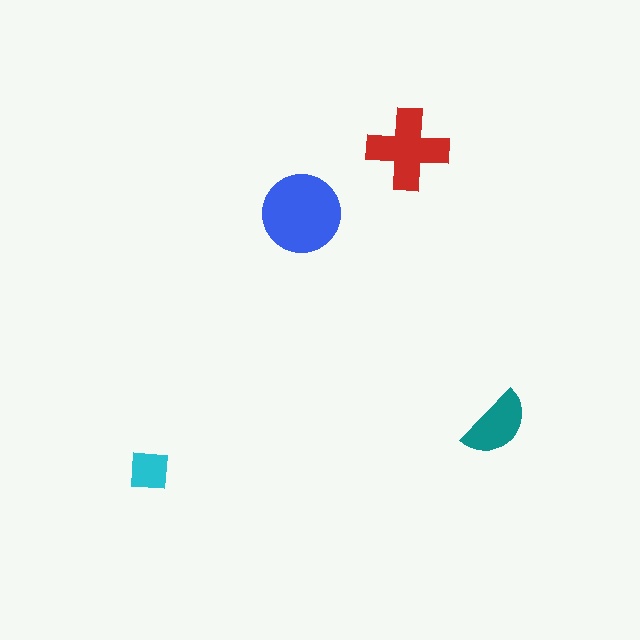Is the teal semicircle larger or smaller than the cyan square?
Larger.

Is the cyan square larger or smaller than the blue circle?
Smaller.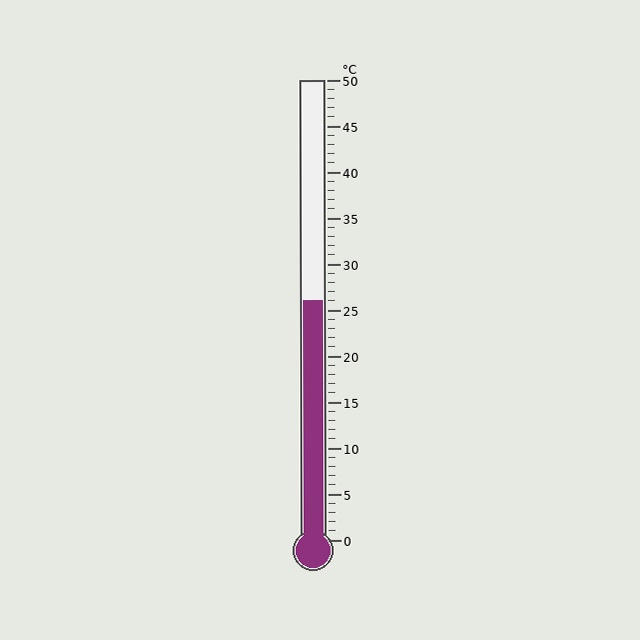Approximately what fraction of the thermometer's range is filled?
The thermometer is filled to approximately 50% of its range.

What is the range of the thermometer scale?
The thermometer scale ranges from 0°C to 50°C.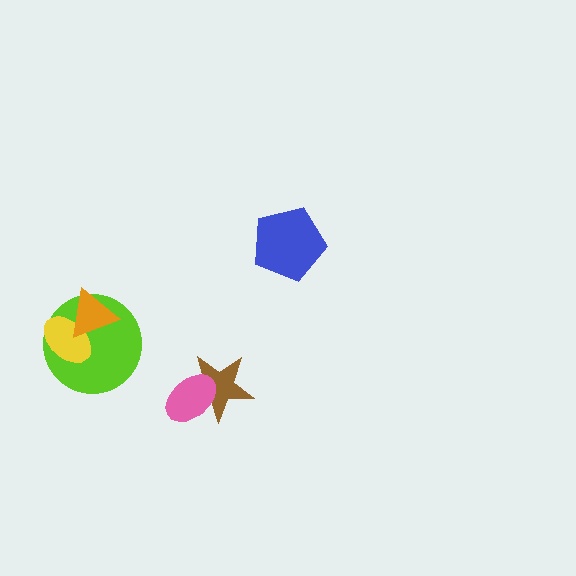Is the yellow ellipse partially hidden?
Yes, it is partially covered by another shape.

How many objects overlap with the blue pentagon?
0 objects overlap with the blue pentagon.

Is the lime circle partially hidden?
Yes, it is partially covered by another shape.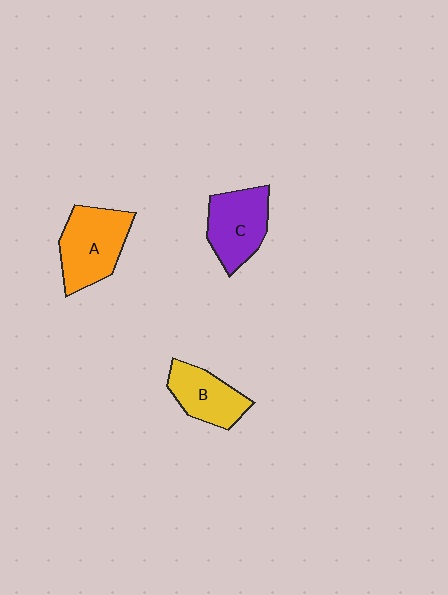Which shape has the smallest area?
Shape B (yellow).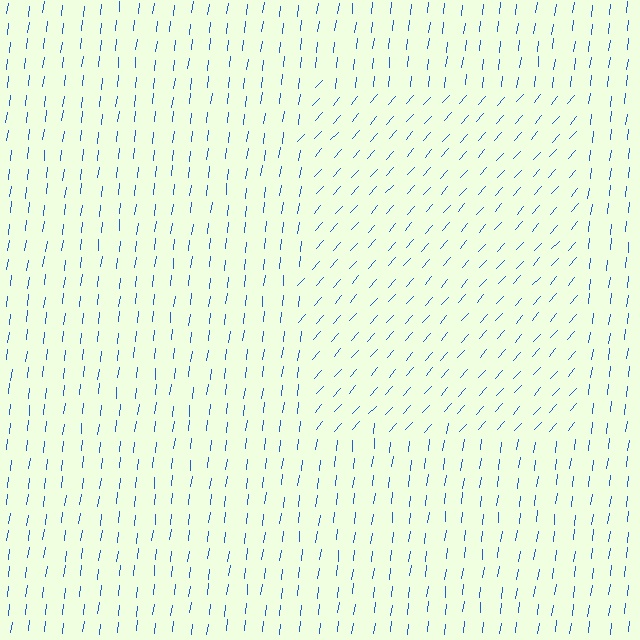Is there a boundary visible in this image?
Yes, there is a texture boundary formed by a change in line orientation.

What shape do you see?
I see a rectangle.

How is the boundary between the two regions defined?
The boundary is defined purely by a change in line orientation (approximately 34 degrees difference). All lines are the same color and thickness.